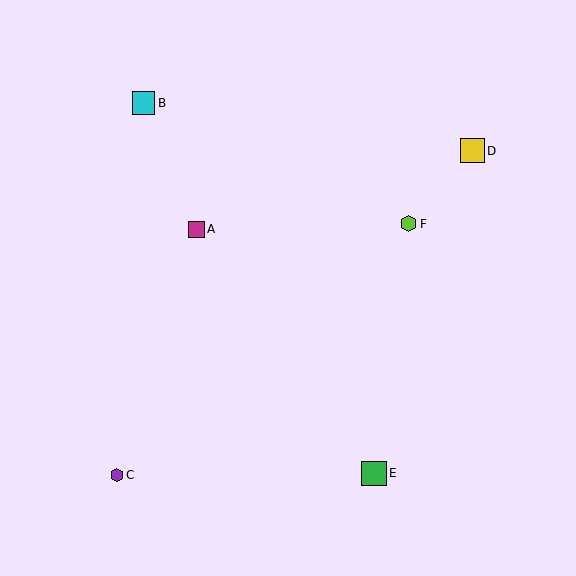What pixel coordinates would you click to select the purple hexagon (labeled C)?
Click at (117, 475) to select the purple hexagon C.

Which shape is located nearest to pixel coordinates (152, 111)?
The cyan square (labeled B) at (144, 103) is nearest to that location.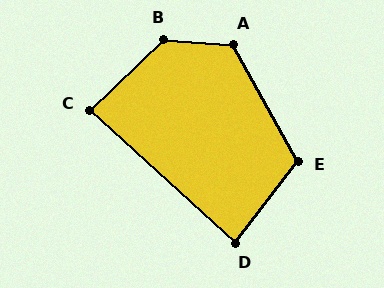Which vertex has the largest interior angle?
B, at approximately 133 degrees.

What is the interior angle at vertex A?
Approximately 123 degrees (obtuse).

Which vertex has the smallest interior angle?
D, at approximately 86 degrees.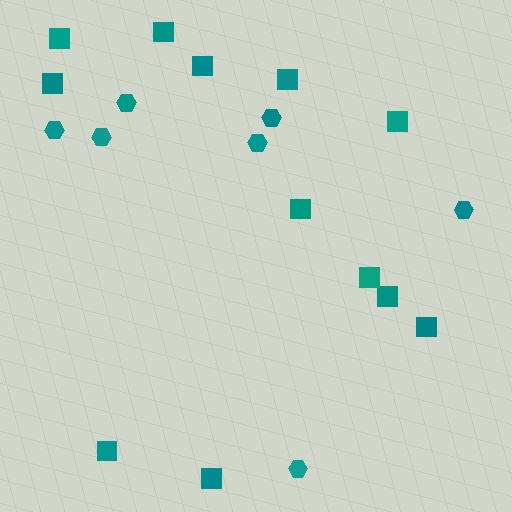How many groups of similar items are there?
There are 2 groups: one group of squares (12) and one group of hexagons (7).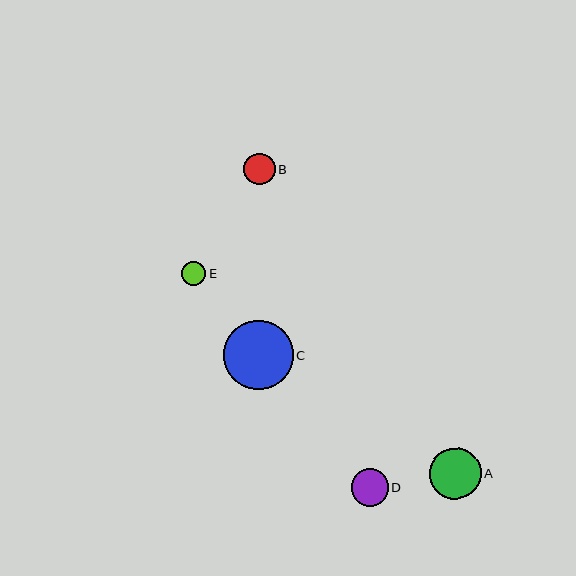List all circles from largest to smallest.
From largest to smallest: C, A, D, B, E.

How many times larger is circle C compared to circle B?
Circle C is approximately 2.2 times the size of circle B.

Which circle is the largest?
Circle C is the largest with a size of approximately 70 pixels.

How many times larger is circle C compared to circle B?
Circle C is approximately 2.2 times the size of circle B.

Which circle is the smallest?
Circle E is the smallest with a size of approximately 24 pixels.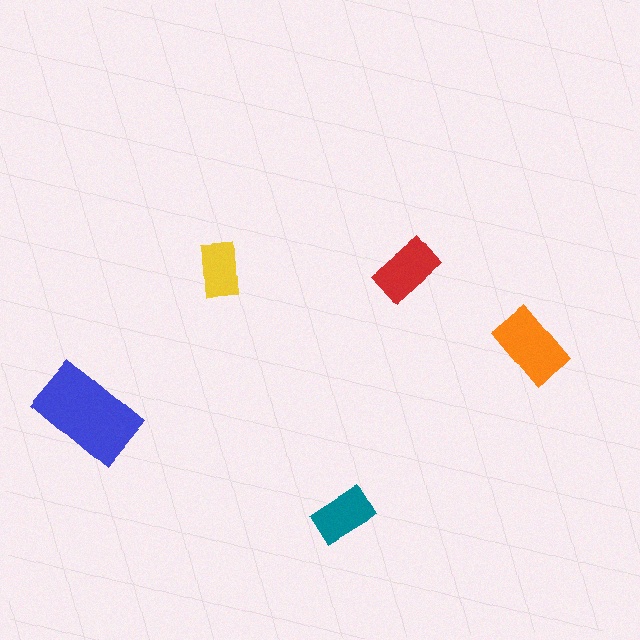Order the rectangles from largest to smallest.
the blue one, the orange one, the red one, the teal one, the yellow one.